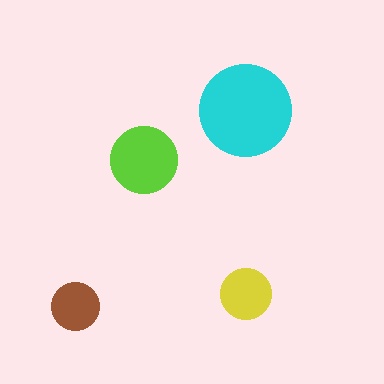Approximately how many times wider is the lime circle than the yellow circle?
About 1.5 times wider.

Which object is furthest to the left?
The brown circle is leftmost.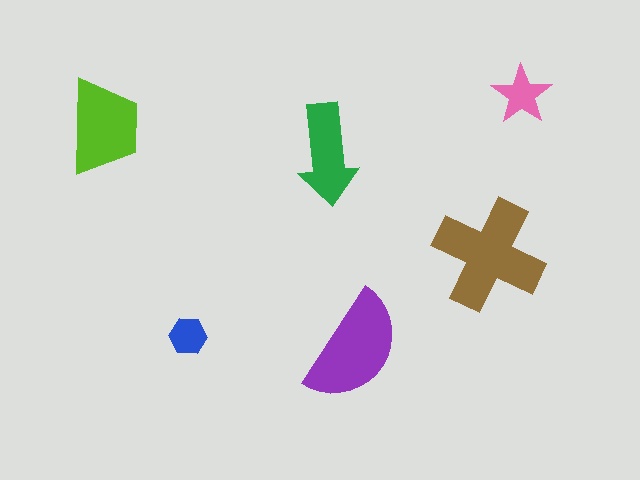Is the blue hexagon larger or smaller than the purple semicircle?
Smaller.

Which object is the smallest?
The blue hexagon.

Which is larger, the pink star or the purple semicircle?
The purple semicircle.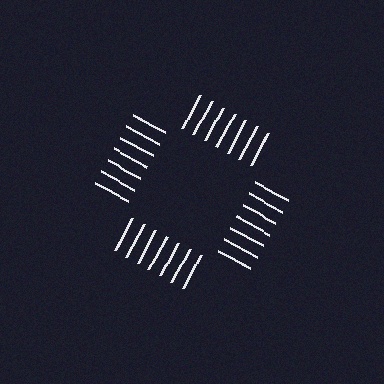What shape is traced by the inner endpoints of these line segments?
An illusory square — the line segments terminate on its edges but no continuous stroke is drawn.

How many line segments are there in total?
28 — 7 along each of the 4 edges.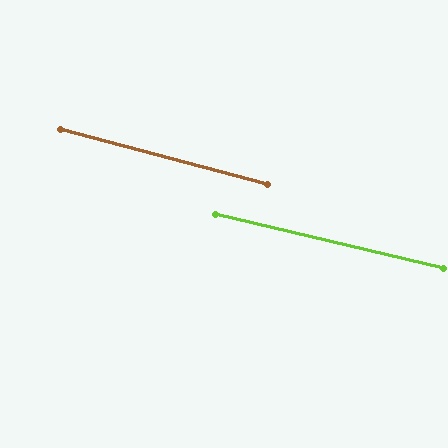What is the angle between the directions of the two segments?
Approximately 1 degree.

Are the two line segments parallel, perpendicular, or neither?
Parallel — their directions differ by only 1.3°.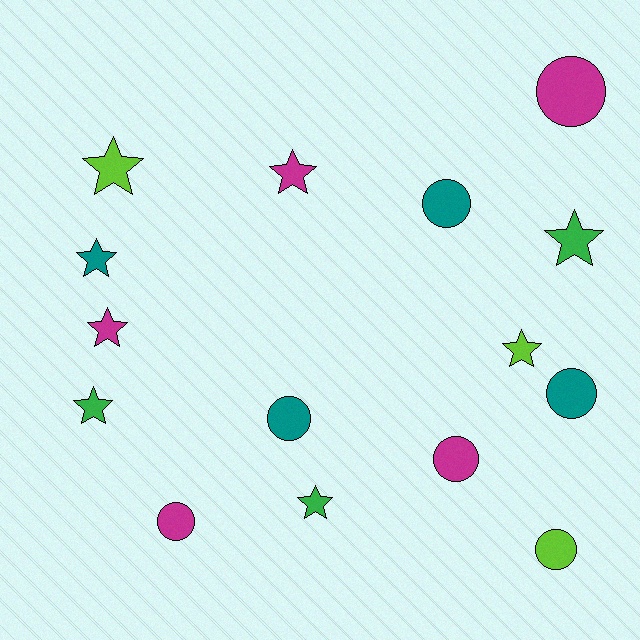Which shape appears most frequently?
Star, with 8 objects.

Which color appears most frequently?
Magenta, with 5 objects.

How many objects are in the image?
There are 15 objects.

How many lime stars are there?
There are 2 lime stars.